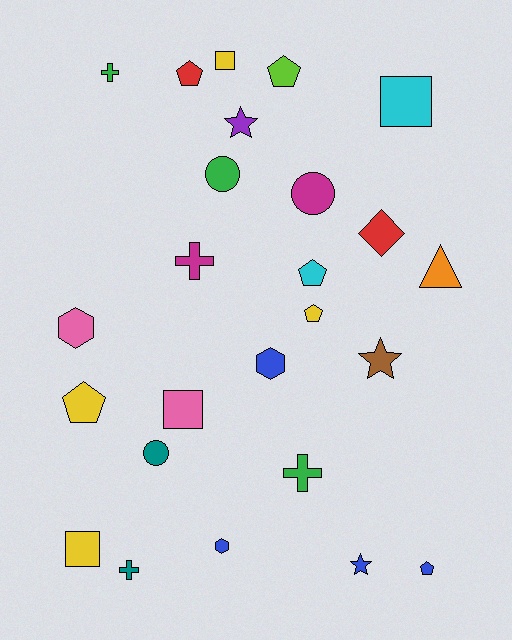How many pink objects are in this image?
There are 2 pink objects.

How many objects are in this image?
There are 25 objects.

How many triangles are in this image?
There is 1 triangle.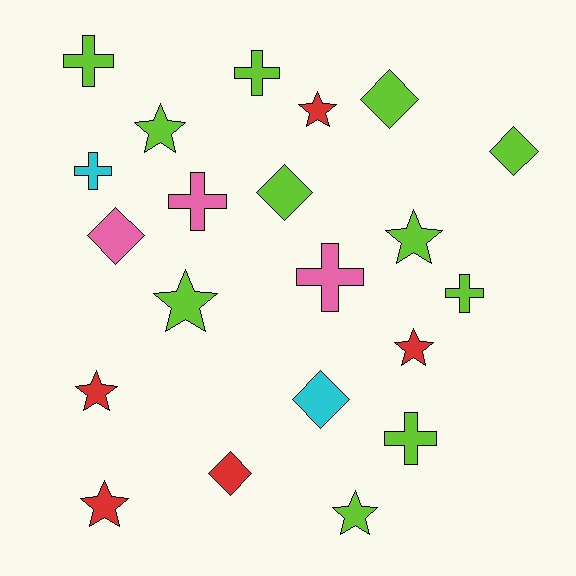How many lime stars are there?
There are 4 lime stars.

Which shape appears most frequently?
Star, with 8 objects.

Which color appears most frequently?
Lime, with 11 objects.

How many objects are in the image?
There are 21 objects.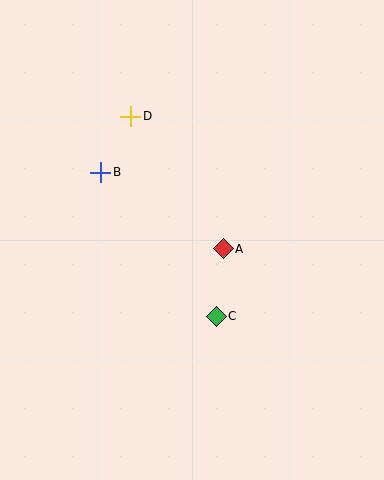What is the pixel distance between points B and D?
The distance between B and D is 63 pixels.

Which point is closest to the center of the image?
Point A at (223, 249) is closest to the center.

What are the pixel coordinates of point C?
Point C is at (216, 316).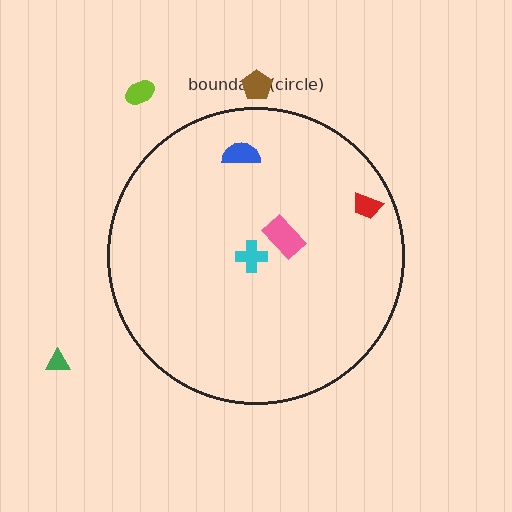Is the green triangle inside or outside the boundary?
Outside.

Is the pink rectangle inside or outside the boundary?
Inside.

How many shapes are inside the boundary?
4 inside, 3 outside.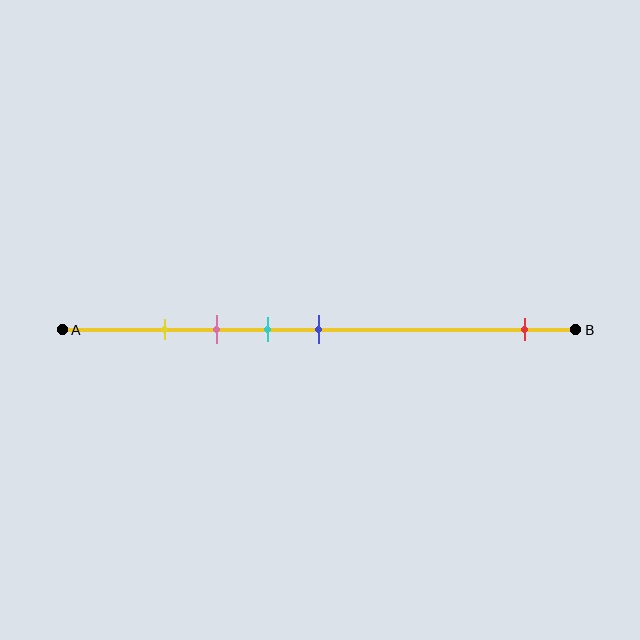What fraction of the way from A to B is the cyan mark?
The cyan mark is approximately 40% (0.4) of the way from A to B.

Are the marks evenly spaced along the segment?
No, the marks are not evenly spaced.